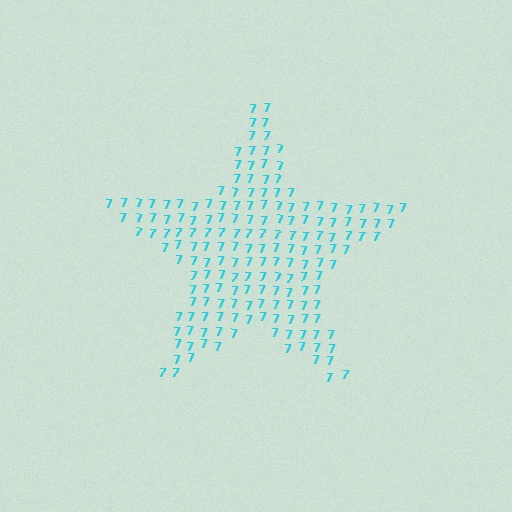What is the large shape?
The large shape is a star.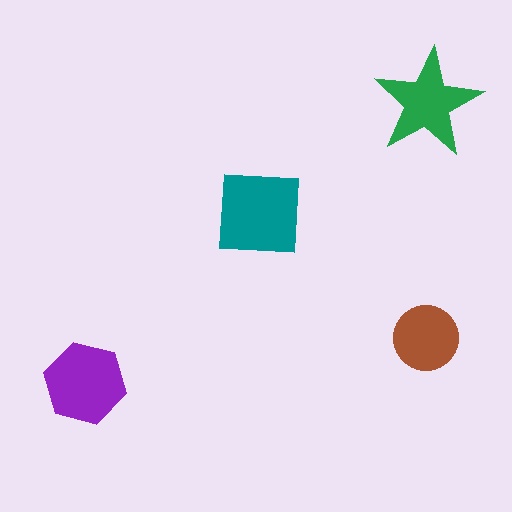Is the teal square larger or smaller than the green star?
Larger.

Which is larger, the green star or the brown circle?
The green star.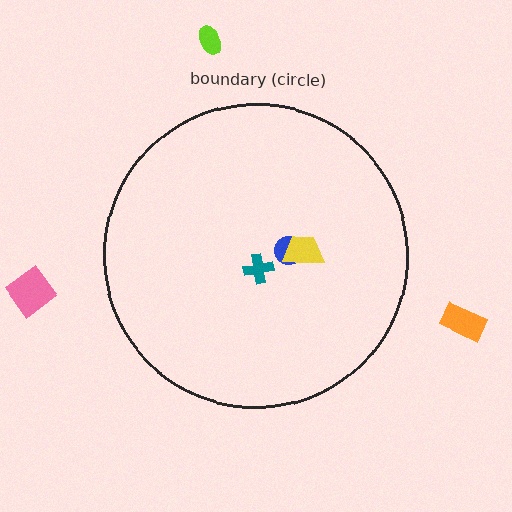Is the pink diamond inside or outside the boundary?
Outside.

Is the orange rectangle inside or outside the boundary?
Outside.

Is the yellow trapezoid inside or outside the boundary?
Inside.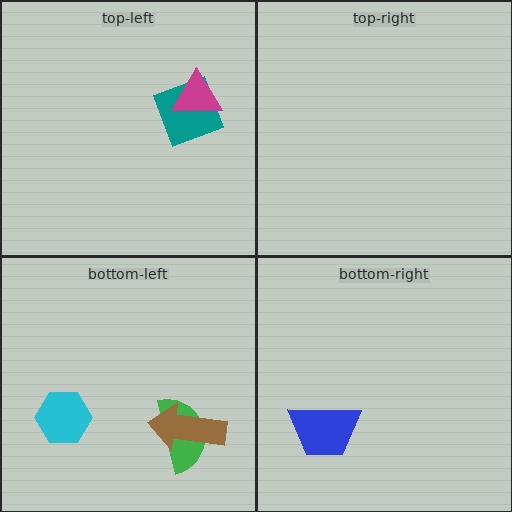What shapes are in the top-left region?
The teal square, the magenta triangle.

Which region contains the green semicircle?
The bottom-left region.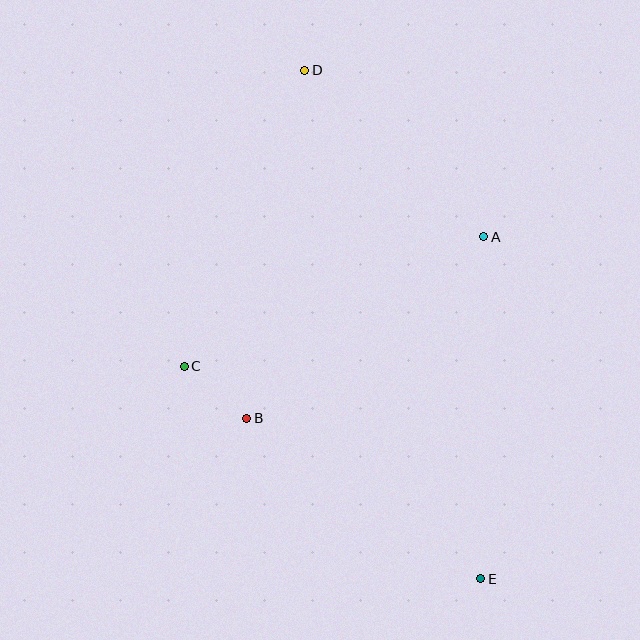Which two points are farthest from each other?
Points D and E are farthest from each other.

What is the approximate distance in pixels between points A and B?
The distance between A and B is approximately 299 pixels.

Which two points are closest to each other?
Points B and C are closest to each other.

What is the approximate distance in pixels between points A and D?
The distance between A and D is approximately 244 pixels.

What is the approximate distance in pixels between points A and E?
The distance between A and E is approximately 342 pixels.